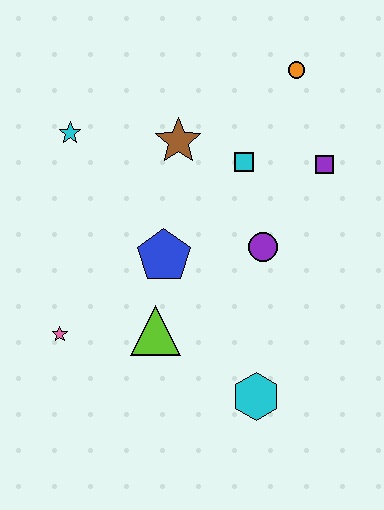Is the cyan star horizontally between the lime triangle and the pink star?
Yes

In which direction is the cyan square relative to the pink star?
The cyan square is to the right of the pink star.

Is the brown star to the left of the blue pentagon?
No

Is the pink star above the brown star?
No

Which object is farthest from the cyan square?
The pink star is farthest from the cyan square.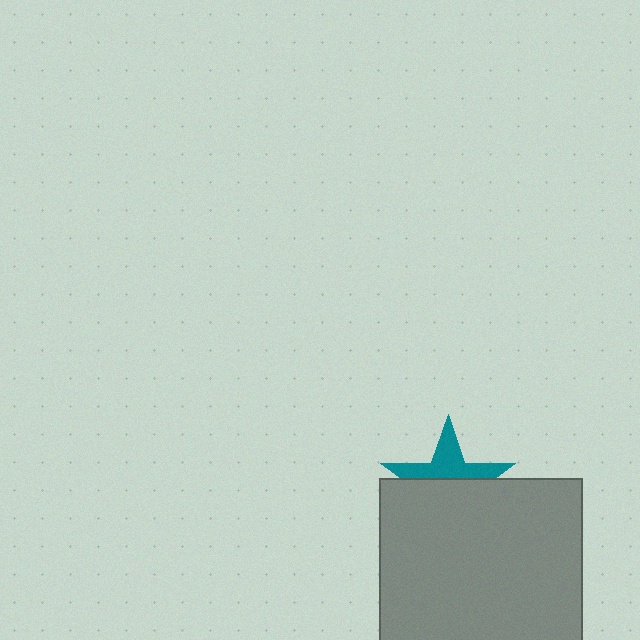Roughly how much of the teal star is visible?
A small part of it is visible (roughly 42%).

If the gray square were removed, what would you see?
You would see the complete teal star.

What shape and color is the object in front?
The object in front is a gray square.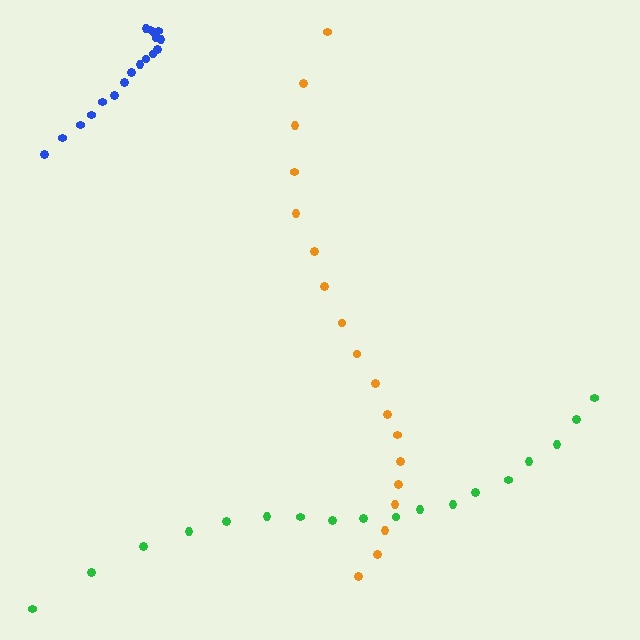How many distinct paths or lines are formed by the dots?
There are 3 distinct paths.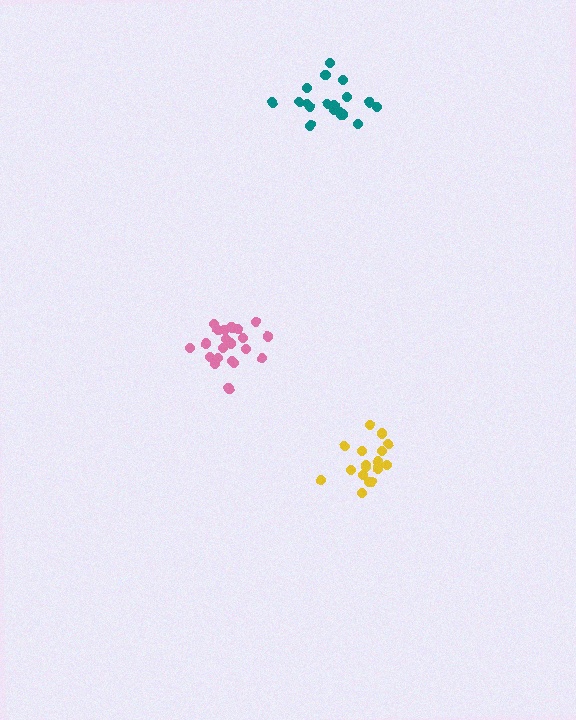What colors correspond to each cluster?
The clusters are colored: yellow, teal, pink.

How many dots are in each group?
Group 1: 18 dots, Group 2: 20 dots, Group 3: 21 dots (59 total).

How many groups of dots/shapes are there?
There are 3 groups.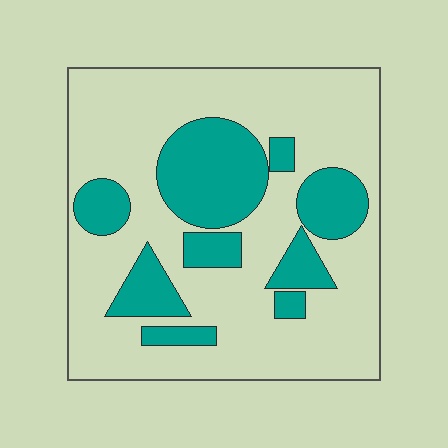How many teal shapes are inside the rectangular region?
9.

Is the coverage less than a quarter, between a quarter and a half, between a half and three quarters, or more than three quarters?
Between a quarter and a half.